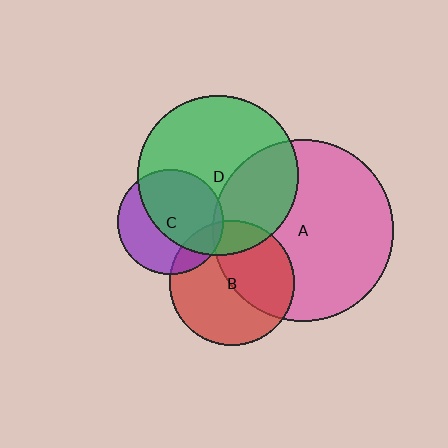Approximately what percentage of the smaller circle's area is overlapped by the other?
Approximately 45%.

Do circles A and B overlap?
Yes.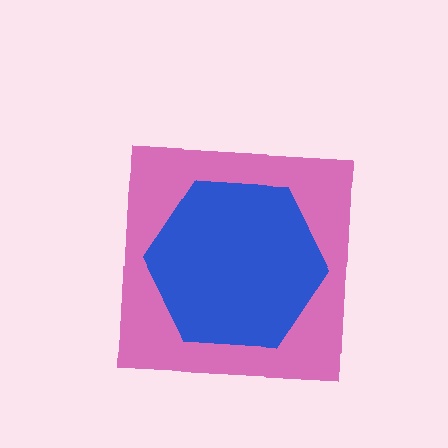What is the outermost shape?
The pink square.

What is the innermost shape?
The blue hexagon.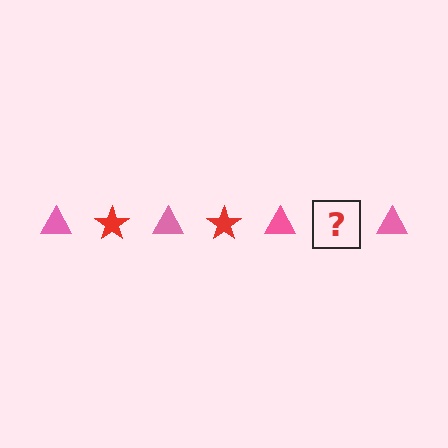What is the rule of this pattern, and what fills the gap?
The rule is that the pattern alternates between pink triangle and red star. The gap should be filled with a red star.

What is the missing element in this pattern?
The missing element is a red star.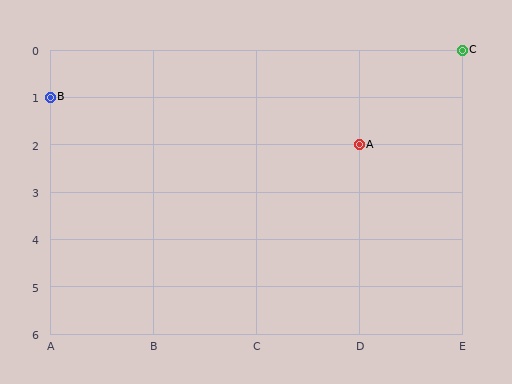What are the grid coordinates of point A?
Point A is at grid coordinates (D, 2).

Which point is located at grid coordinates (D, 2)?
Point A is at (D, 2).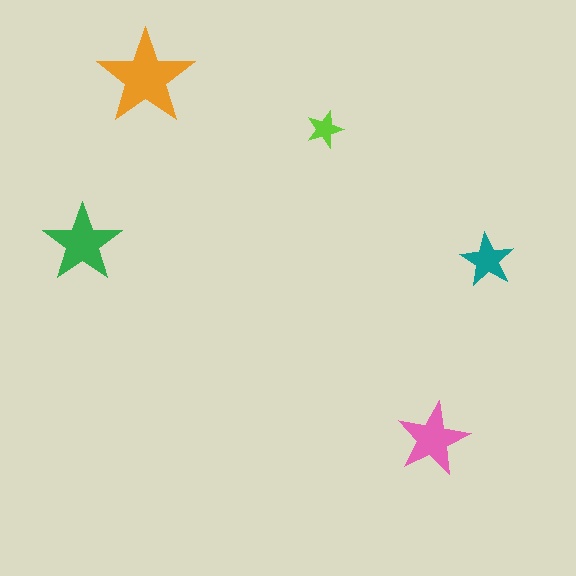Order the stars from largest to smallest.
the orange one, the green one, the pink one, the teal one, the lime one.